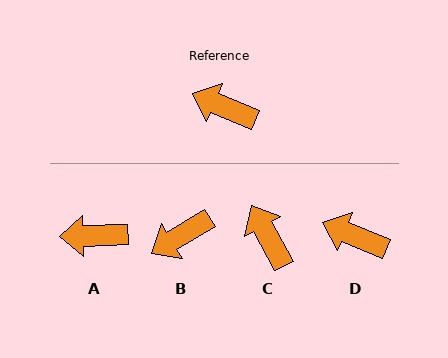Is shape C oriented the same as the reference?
No, it is off by about 39 degrees.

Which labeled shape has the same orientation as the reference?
D.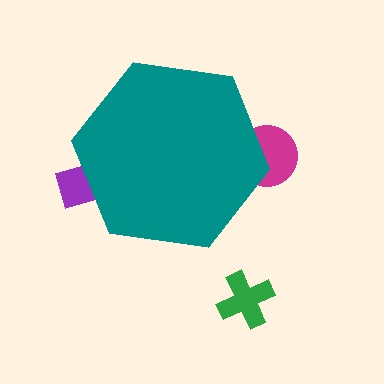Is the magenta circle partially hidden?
Yes, the magenta circle is partially hidden behind the teal hexagon.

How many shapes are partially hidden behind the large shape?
2 shapes are partially hidden.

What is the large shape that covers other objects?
A teal hexagon.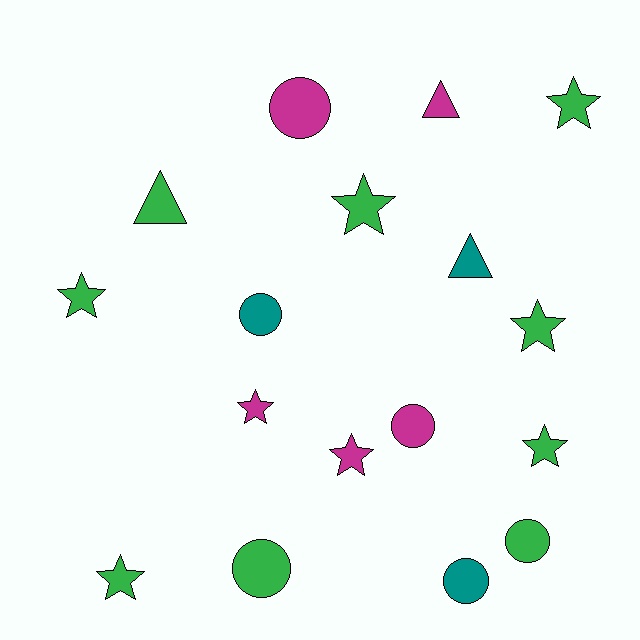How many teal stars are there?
There are no teal stars.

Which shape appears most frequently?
Star, with 8 objects.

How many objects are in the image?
There are 17 objects.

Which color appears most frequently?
Green, with 9 objects.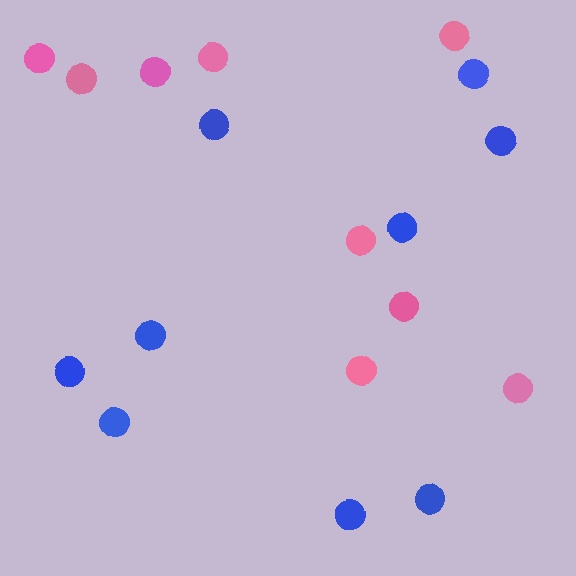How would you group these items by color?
There are 2 groups: one group of blue circles (9) and one group of pink circles (9).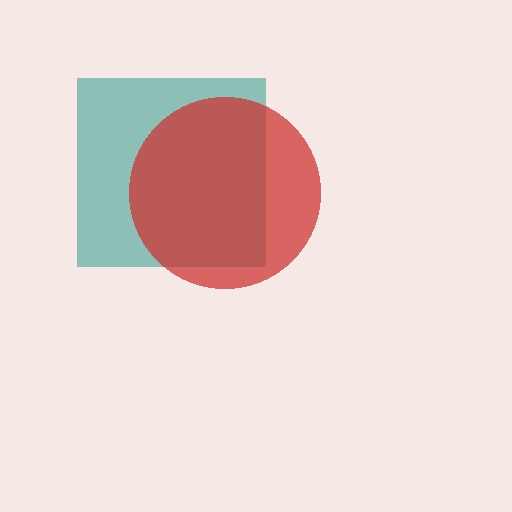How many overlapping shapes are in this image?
There are 2 overlapping shapes in the image.